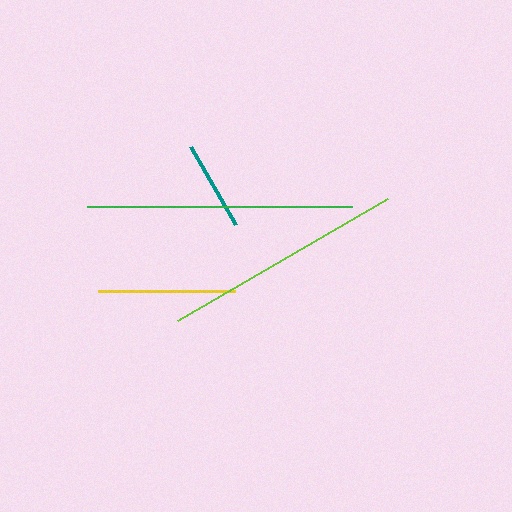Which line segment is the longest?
The green line is the longest at approximately 264 pixels.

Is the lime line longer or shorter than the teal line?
The lime line is longer than the teal line.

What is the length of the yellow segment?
The yellow segment is approximately 136 pixels long.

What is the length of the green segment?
The green segment is approximately 264 pixels long.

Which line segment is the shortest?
The teal line is the shortest at approximately 90 pixels.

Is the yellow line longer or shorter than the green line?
The green line is longer than the yellow line.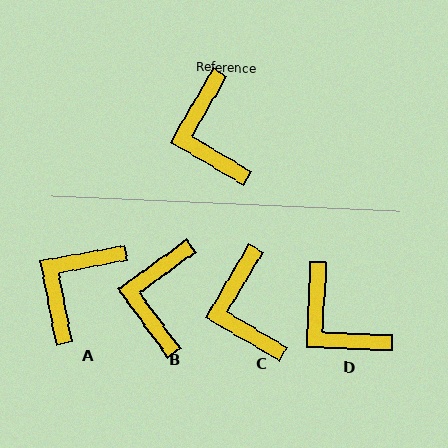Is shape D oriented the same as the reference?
No, it is off by about 28 degrees.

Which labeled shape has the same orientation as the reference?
C.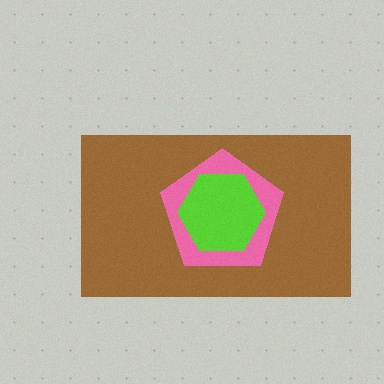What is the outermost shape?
The brown rectangle.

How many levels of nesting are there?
3.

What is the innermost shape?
The lime hexagon.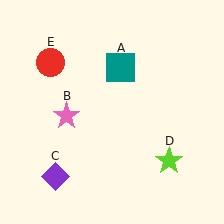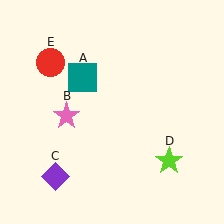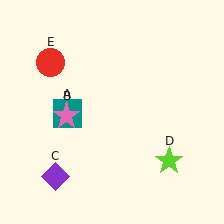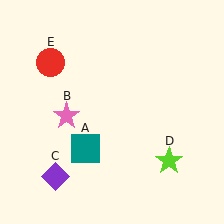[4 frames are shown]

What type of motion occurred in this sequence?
The teal square (object A) rotated counterclockwise around the center of the scene.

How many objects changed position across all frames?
1 object changed position: teal square (object A).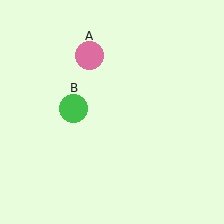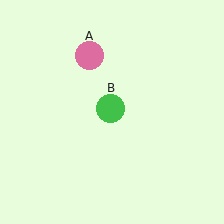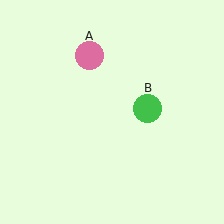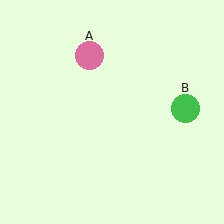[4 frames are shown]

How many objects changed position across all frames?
1 object changed position: green circle (object B).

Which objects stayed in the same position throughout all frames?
Pink circle (object A) remained stationary.